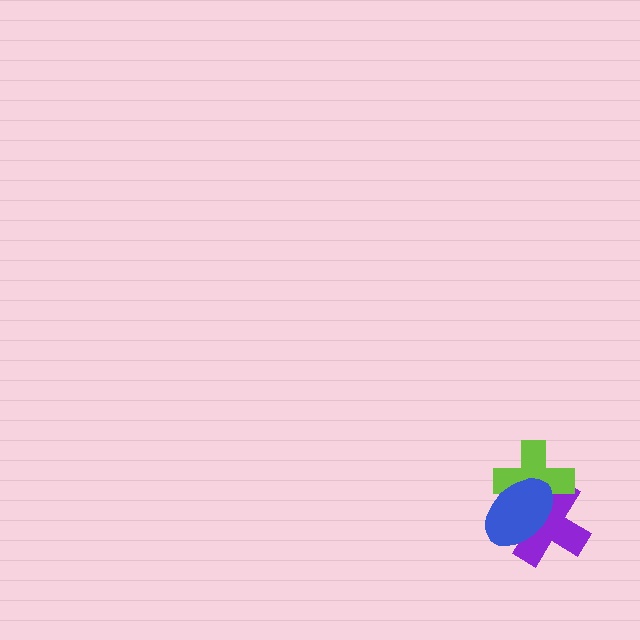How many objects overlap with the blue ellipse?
2 objects overlap with the blue ellipse.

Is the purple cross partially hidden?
Yes, it is partially covered by another shape.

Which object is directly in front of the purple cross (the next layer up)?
The lime cross is directly in front of the purple cross.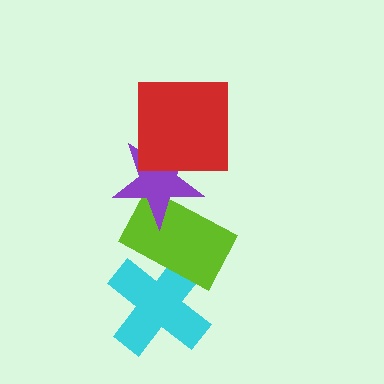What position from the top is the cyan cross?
The cyan cross is 4th from the top.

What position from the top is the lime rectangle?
The lime rectangle is 3rd from the top.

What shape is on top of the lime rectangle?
The purple star is on top of the lime rectangle.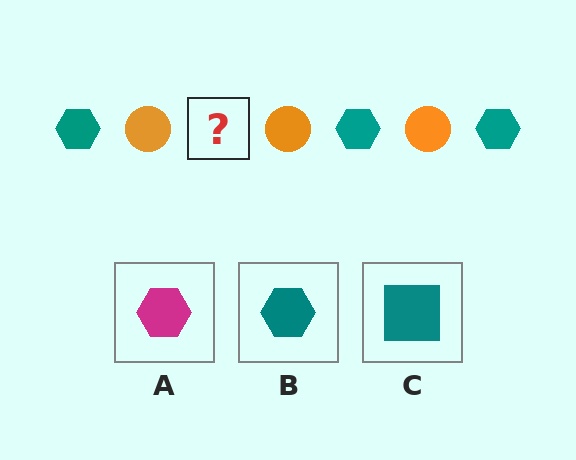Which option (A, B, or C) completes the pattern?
B.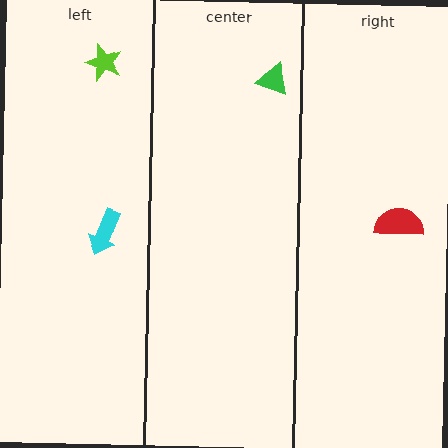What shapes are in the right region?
The red semicircle.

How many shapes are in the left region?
2.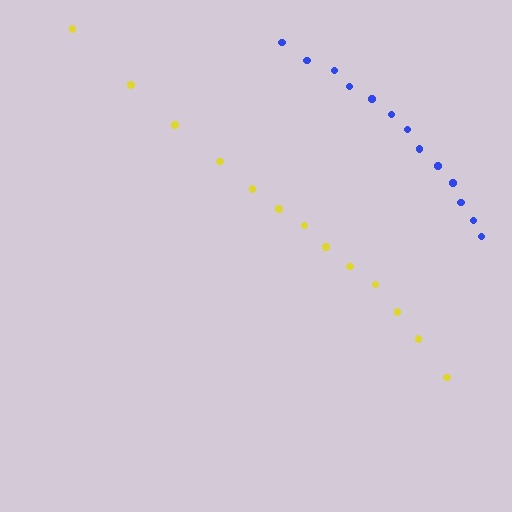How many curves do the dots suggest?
There are 2 distinct paths.